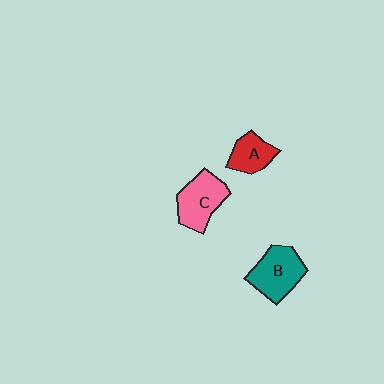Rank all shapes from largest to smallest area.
From largest to smallest: B (teal), C (pink), A (red).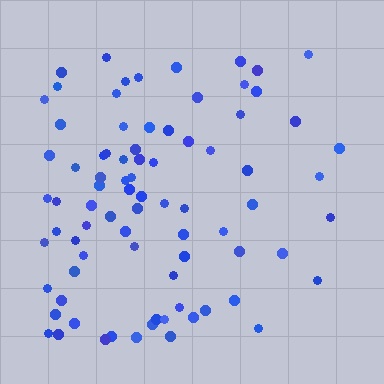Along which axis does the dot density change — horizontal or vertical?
Horizontal.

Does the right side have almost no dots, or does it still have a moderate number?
Still a moderate number, just noticeably fewer than the left.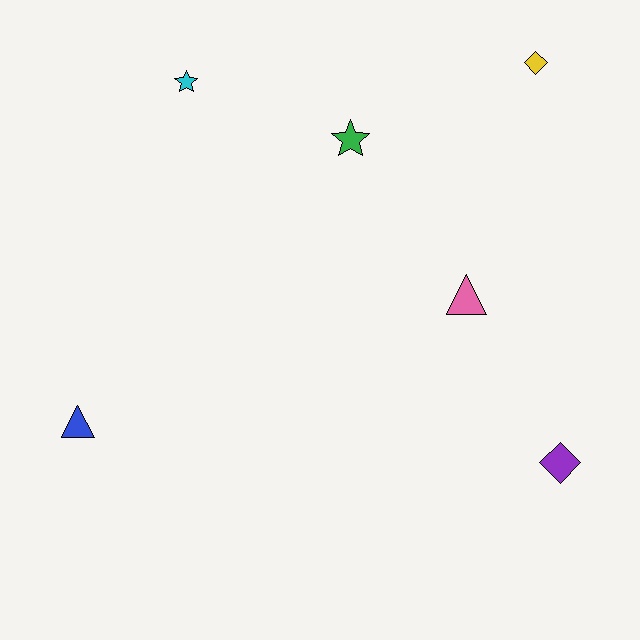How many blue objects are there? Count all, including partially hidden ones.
There is 1 blue object.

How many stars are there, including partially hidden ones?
There are 2 stars.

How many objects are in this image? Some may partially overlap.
There are 6 objects.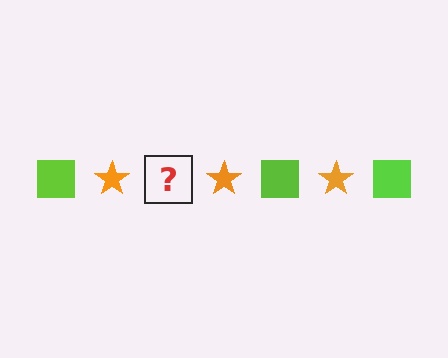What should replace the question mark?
The question mark should be replaced with a lime square.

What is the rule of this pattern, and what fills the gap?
The rule is that the pattern alternates between lime square and orange star. The gap should be filled with a lime square.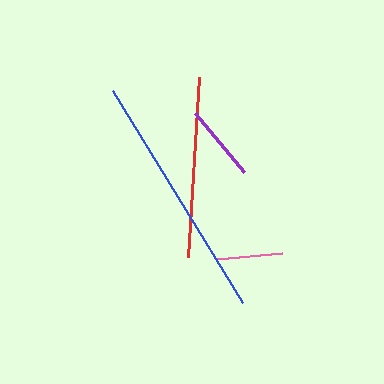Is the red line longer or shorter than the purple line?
The red line is longer than the purple line.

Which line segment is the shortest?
The pink line is the shortest at approximately 65 pixels.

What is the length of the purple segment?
The purple segment is approximately 76 pixels long.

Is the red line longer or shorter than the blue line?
The blue line is longer than the red line.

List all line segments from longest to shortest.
From longest to shortest: blue, red, purple, pink.